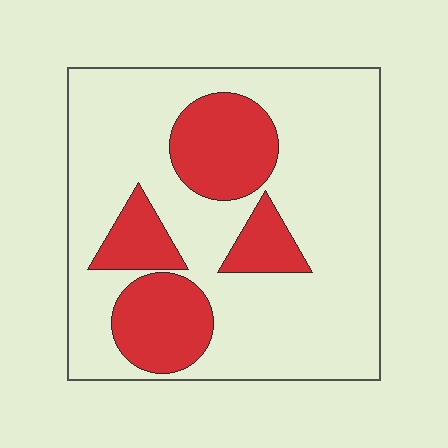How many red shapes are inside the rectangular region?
4.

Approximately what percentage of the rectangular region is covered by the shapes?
Approximately 25%.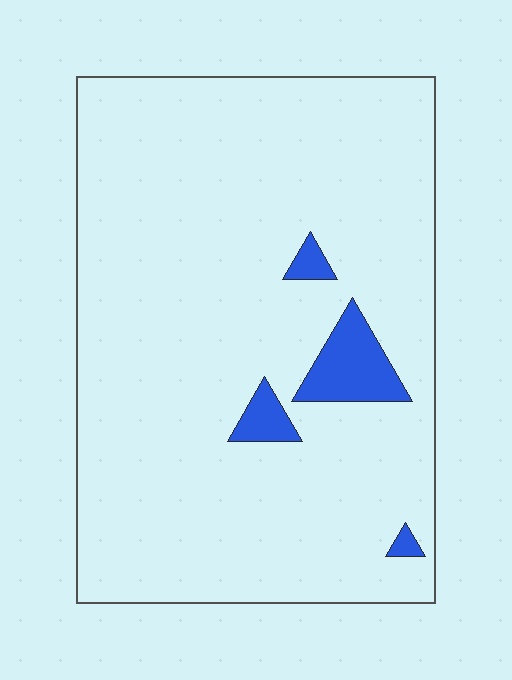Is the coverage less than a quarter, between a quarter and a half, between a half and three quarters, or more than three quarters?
Less than a quarter.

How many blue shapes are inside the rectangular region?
4.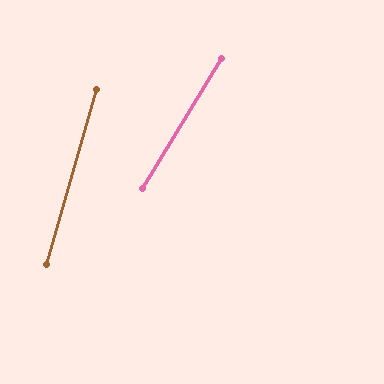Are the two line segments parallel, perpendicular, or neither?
Neither parallel nor perpendicular — they differ by about 15°.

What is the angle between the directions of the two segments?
Approximately 15 degrees.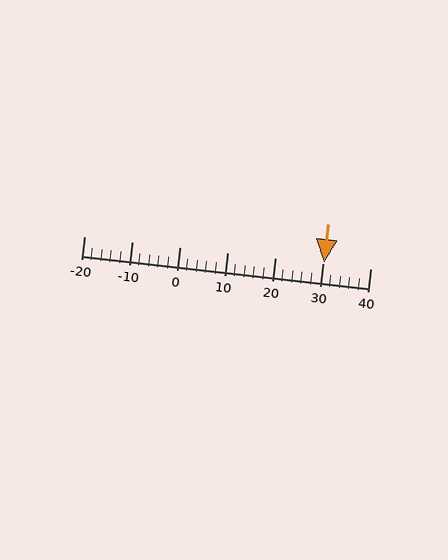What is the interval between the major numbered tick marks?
The major tick marks are spaced 10 units apart.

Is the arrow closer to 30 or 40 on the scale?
The arrow is closer to 30.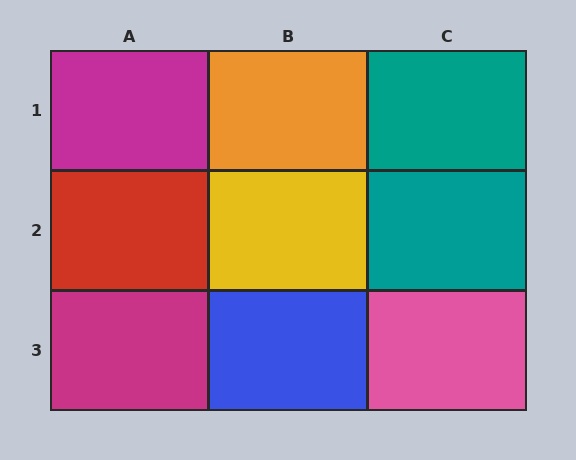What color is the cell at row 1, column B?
Orange.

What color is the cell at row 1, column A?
Magenta.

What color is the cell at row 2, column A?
Red.